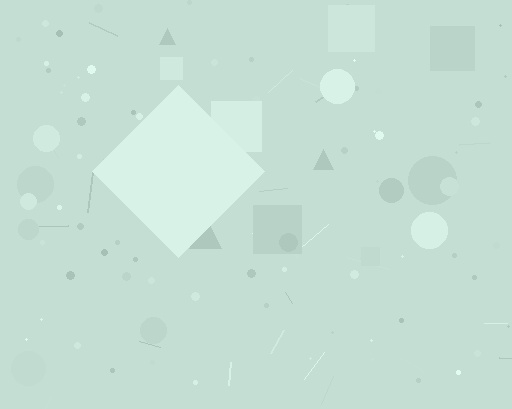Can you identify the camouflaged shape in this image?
The camouflaged shape is a diamond.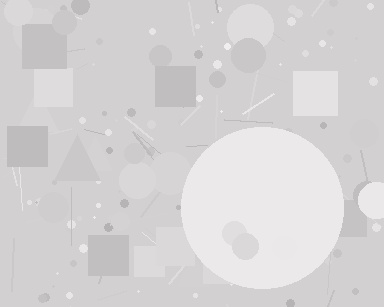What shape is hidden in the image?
A circle is hidden in the image.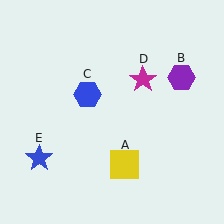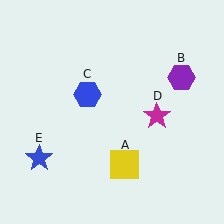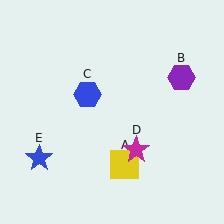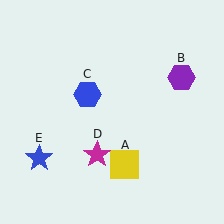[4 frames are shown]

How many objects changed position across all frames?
1 object changed position: magenta star (object D).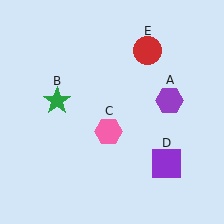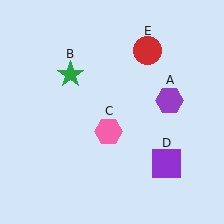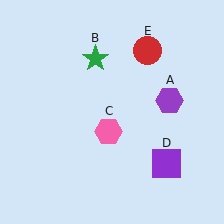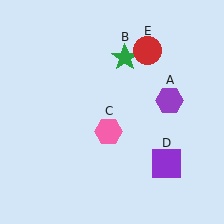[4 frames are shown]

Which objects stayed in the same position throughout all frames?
Purple hexagon (object A) and pink hexagon (object C) and purple square (object D) and red circle (object E) remained stationary.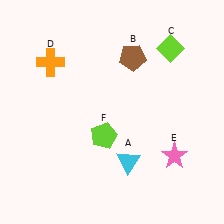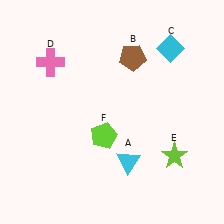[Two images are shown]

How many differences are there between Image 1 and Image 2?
There are 3 differences between the two images.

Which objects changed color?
C changed from lime to cyan. D changed from orange to pink. E changed from pink to lime.